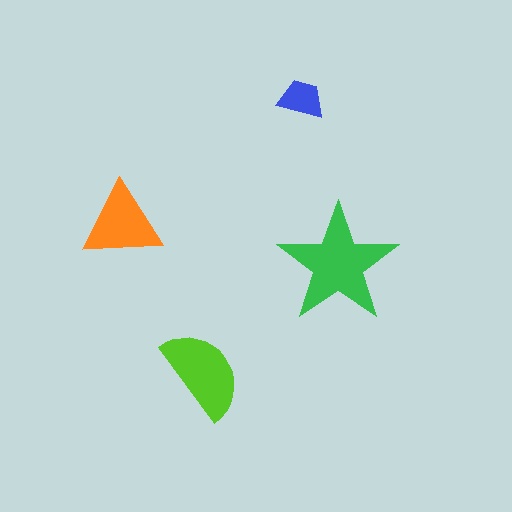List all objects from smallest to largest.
The blue trapezoid, the orange triangle, the lime semicircle, the green star.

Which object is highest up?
The blue trapezoid is topmost.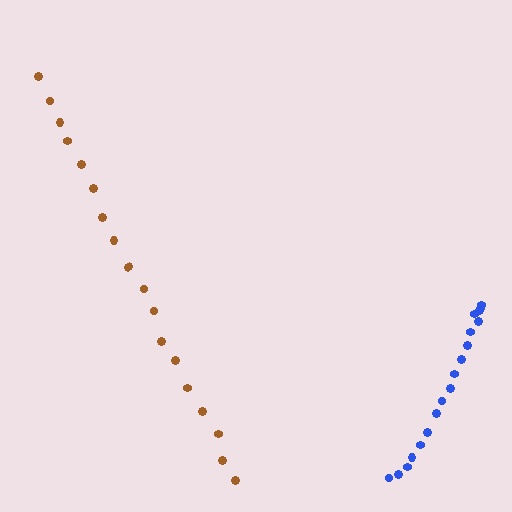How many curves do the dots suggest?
There are 2 distinct paths.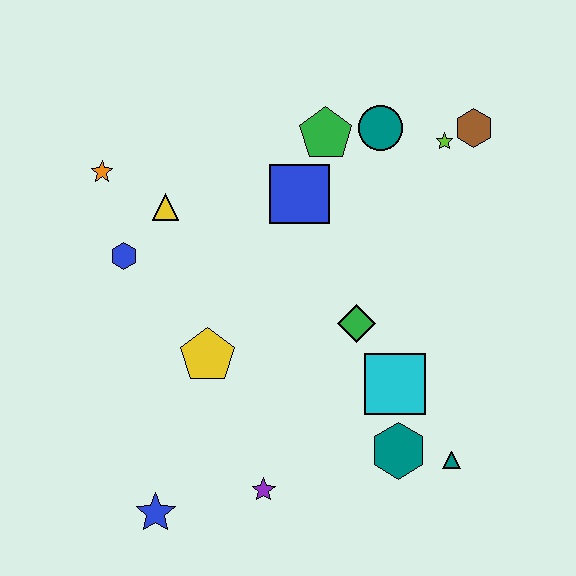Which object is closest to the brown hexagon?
The lime star is closest to the brown hexagon.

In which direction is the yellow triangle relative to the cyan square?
The yellow triangle is to the left of the cyan square.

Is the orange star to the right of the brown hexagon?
No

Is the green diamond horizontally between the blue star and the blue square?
No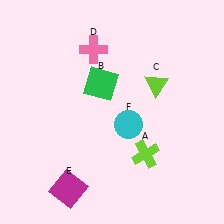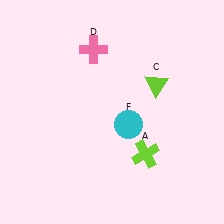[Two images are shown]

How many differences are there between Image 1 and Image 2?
There are 2 differences between the two images.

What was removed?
The magenta square (E), the green square (B) were removed in Image 2.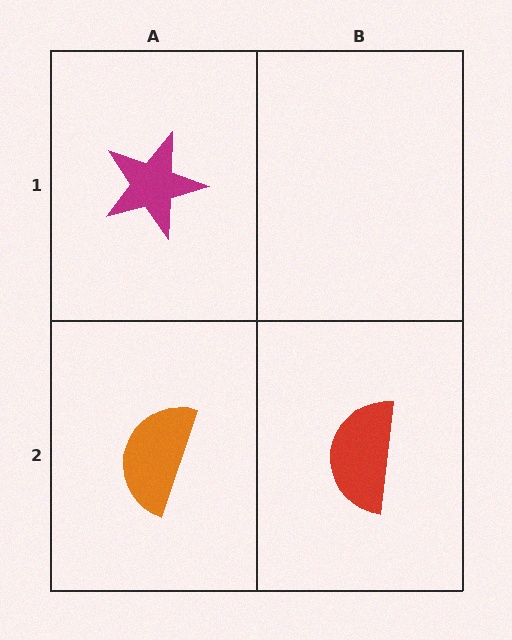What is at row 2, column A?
An orange semicircle.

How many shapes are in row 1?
1 shape.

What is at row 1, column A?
A magenta star.